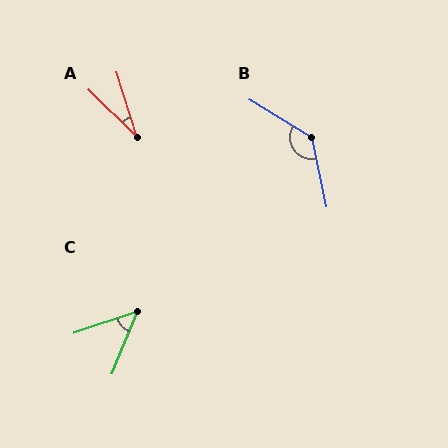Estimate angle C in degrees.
Approximately 49 degrees.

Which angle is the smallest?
A, at approximately 28 degrees.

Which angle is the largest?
B, at approximately 133 degrees.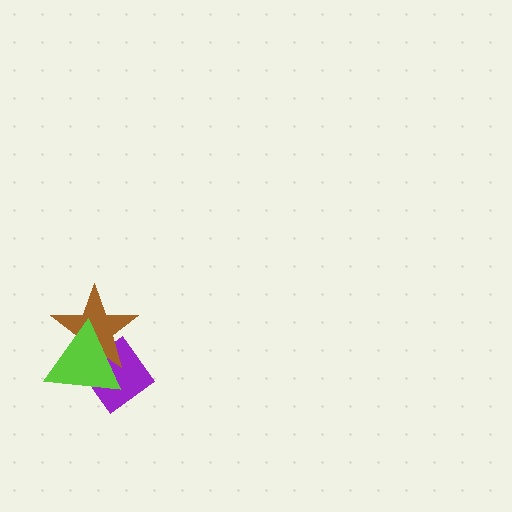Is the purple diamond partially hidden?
Yes, it is partially covered by another shape.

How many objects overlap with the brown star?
2 objects overlap with the brown star.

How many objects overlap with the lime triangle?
2 objects overlap with the lime triangle.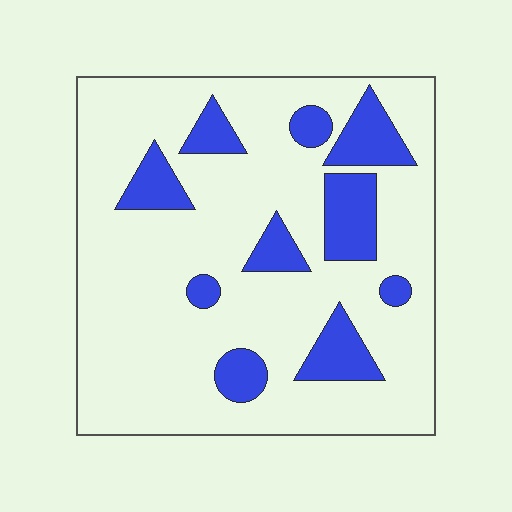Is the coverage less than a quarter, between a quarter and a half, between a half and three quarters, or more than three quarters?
Less than a quarter.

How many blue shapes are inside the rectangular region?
10.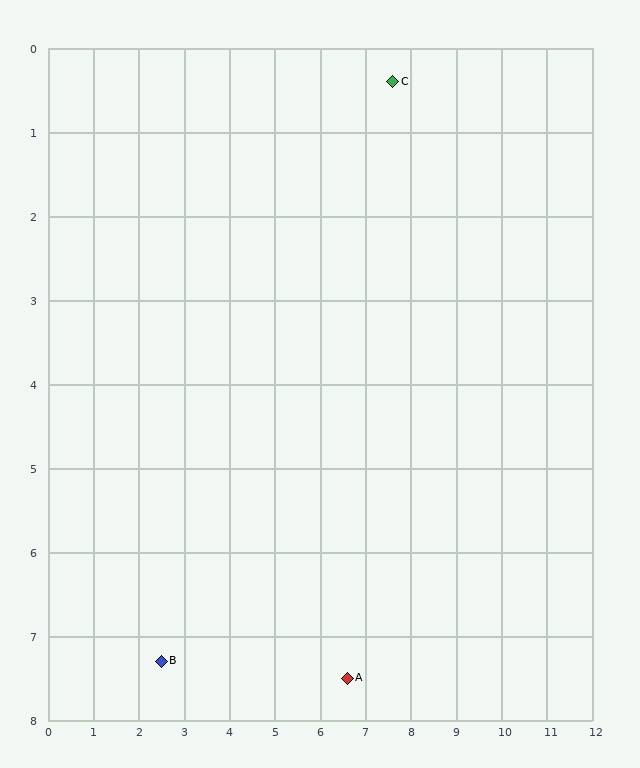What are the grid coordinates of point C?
Point C is at approximately (7.6, 0.4).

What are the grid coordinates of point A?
Point A is at approximately (6.6, 7.5).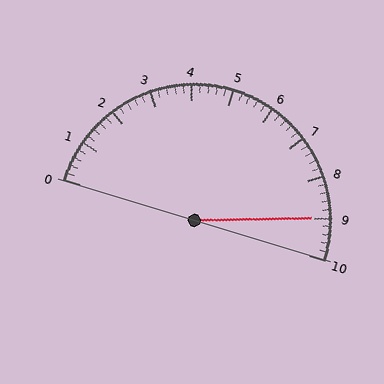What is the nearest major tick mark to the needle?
The nearest major tick mark is 9.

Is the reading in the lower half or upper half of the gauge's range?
The reading is in the upper half of the range (0 to 10).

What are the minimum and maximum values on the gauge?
The gauge ranges from 0 to 10.